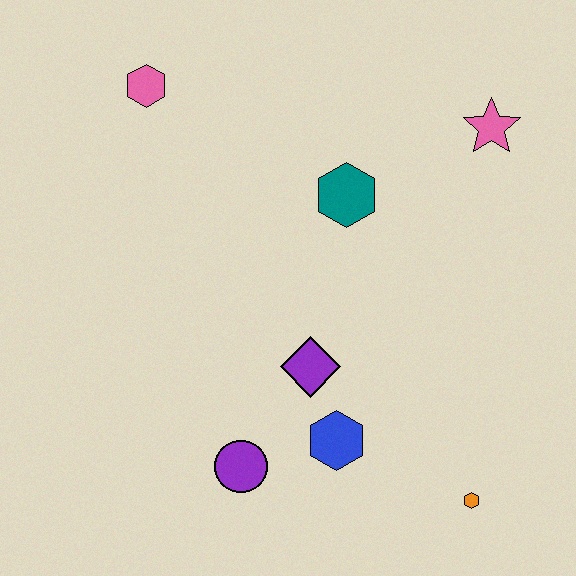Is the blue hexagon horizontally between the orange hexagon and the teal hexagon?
No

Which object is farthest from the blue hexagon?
The pink hexagon is farthest from the blue hexagon.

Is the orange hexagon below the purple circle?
Yes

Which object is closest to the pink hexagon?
The teal hexagon is closest to the pink hexagon.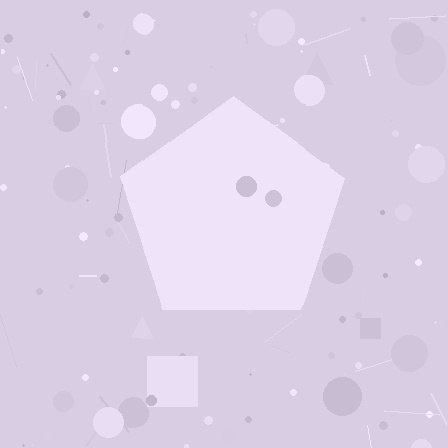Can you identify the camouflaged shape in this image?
The camouflaged shape is a pentagon.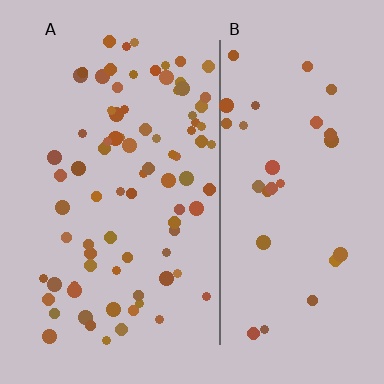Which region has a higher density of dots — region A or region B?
A (the left).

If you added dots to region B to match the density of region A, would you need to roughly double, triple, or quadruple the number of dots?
Approximately triple.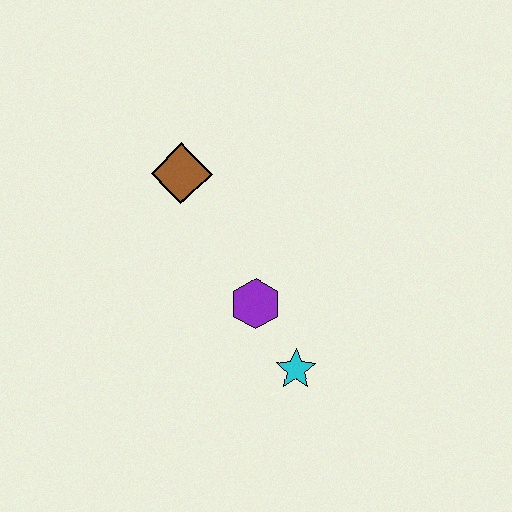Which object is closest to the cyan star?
The purple hexagon is closest to the cyan star.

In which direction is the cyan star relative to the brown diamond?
The cyan star is below the brown diamond.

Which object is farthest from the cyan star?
The brown diamond is farthest from the cyan star.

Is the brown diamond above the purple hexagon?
Yes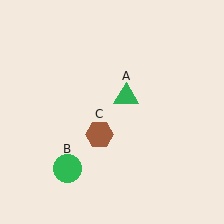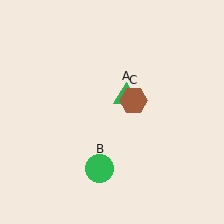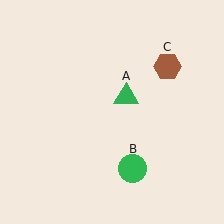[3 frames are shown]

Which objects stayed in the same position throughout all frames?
Green triangle (object A) remained stationary.